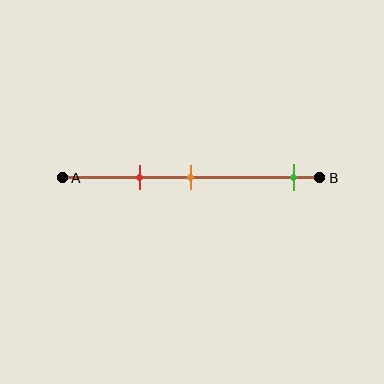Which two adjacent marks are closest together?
The red and orange marks are the closest adjacent pair.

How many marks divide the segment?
There are 3 marks dividing the segment.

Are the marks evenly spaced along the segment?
No, the marks are not evenly spaced.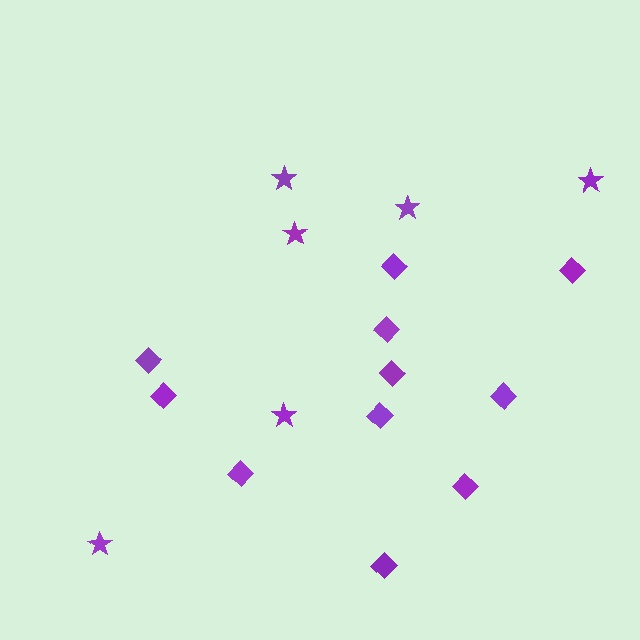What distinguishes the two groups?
There are 2 groups: one group of diamonds (11) and one group of stars (6).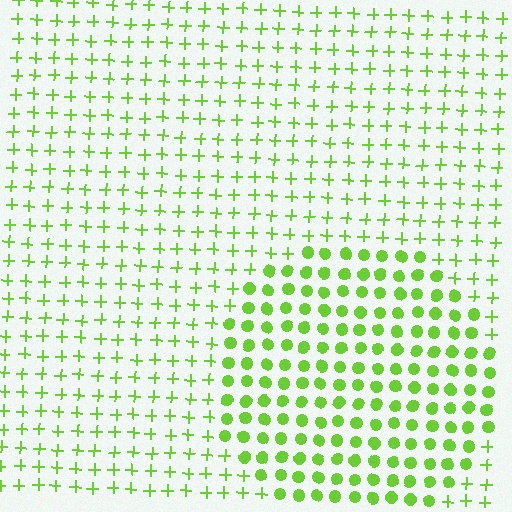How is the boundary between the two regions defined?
The boundary is defined by a change in element shape: circles inside vs. plus signs outside. All elements share the same color and spacing.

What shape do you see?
I see a circle.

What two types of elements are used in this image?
The image uses circles inside the circle region and plus signs outside it.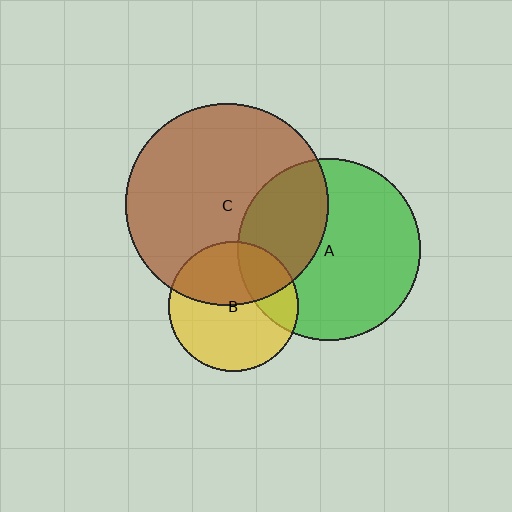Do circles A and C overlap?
Yes.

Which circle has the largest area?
Circle C (brown).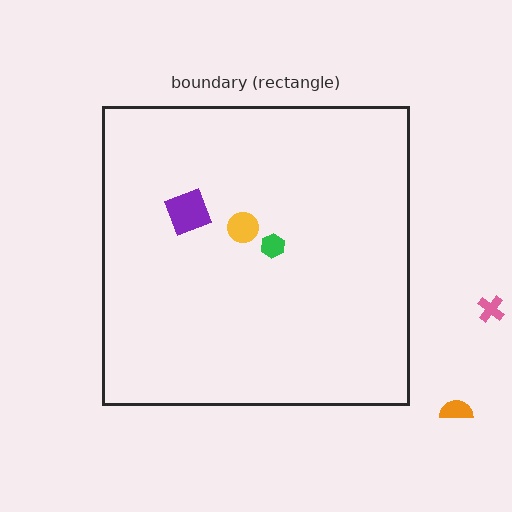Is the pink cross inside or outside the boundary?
Outside.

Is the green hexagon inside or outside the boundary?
Inside.